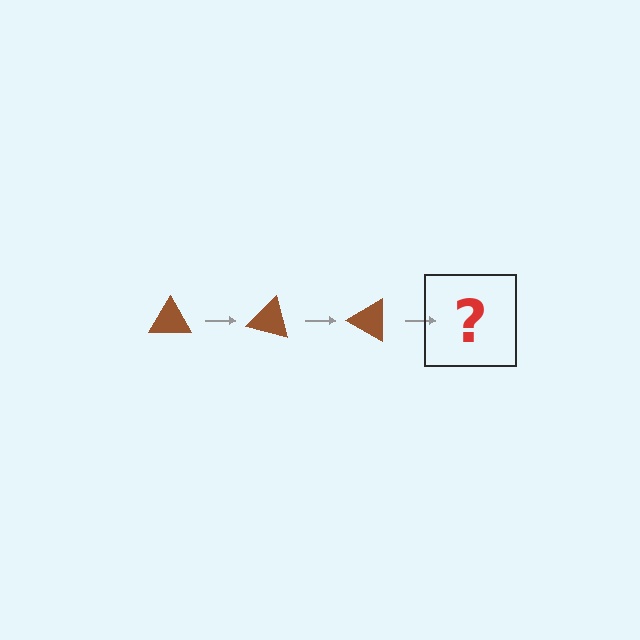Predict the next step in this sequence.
The next step is a brown triangle rotated 45 degrees.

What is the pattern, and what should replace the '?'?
The pattern is that the triangle rotates 15 degrees each step. The '?' should be a brown triangle rotated 45 degrees.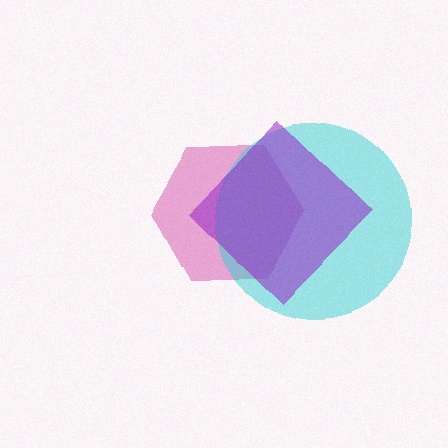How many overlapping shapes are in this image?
There are 3 overlapping shapes in the image.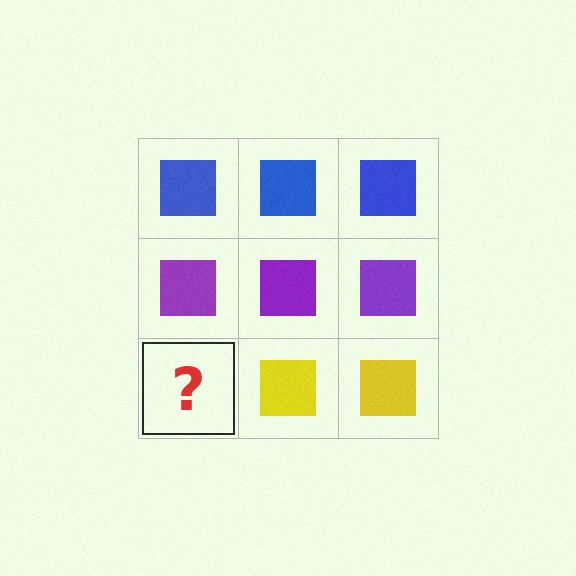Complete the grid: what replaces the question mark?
The question mark should be replaced with a yellow square.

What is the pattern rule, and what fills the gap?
The rule is that each row has a consistent color. The gap should be filled with a yellow square.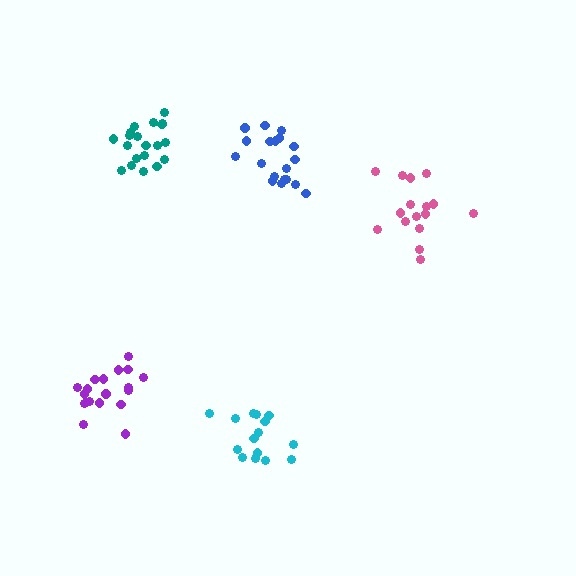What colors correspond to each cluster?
The clusters are colored: pink, cyan, teal, purple, blue.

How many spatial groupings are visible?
There are 5 spatial groupings.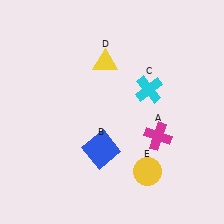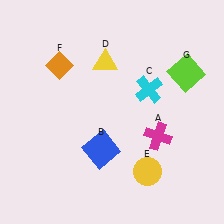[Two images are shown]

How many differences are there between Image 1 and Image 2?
There are 2 differences between the two images.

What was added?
An orange diamond (F), a lime square (G) were added in Image 2.